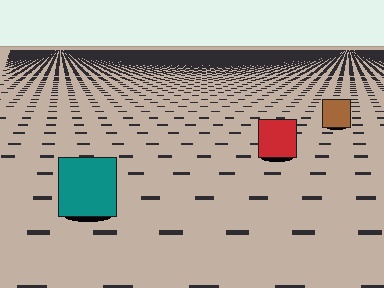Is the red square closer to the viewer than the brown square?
Yes. The red square is closer — you can tell from the texture gradient: the ground texture is coarser near it.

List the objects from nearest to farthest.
From nearest to farthest: the teal square, the red square, the brown square.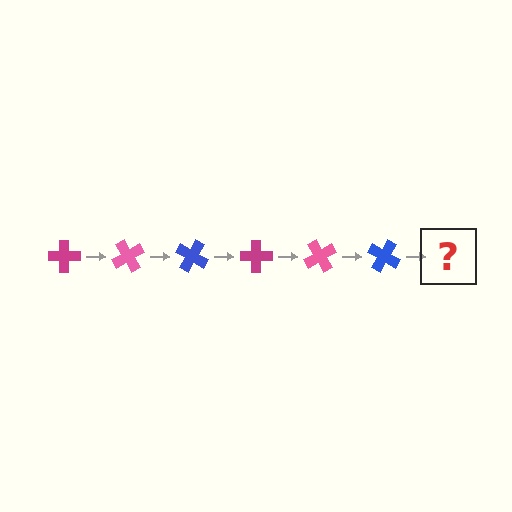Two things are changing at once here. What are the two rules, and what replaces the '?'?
The two rules are that it rotates 60 degrees each step and the color cycles through magenta, pink, and blue. The '?' should be a magenta cross, rotated 360 degrees from the start.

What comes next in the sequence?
The next element should be a magenta cross, rotated 360 degrees from the start.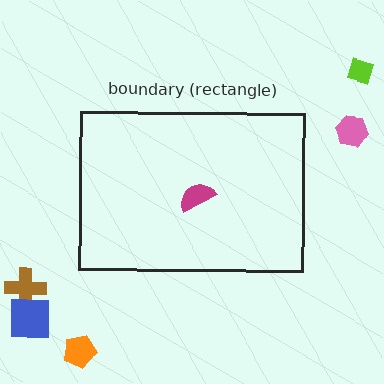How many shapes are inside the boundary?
1 inside, 5 outside.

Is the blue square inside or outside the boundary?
Outside.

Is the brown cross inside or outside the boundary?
Outside.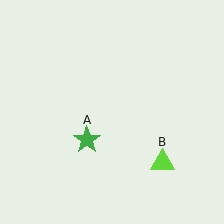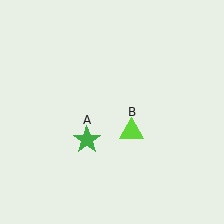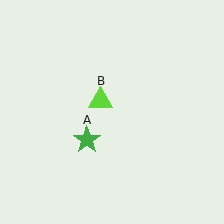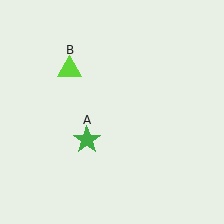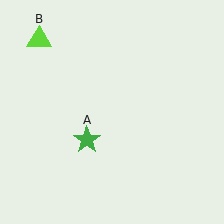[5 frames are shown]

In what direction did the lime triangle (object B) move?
The lime triangle (object B) moved up and to the left.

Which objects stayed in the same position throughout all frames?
Green star (object A) remained stationary.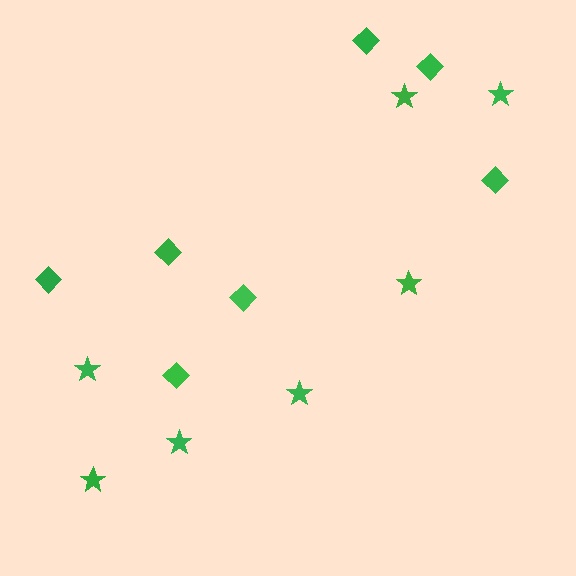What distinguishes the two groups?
There are 2 groups: one group of diamonds (7) and one group of stars (7).